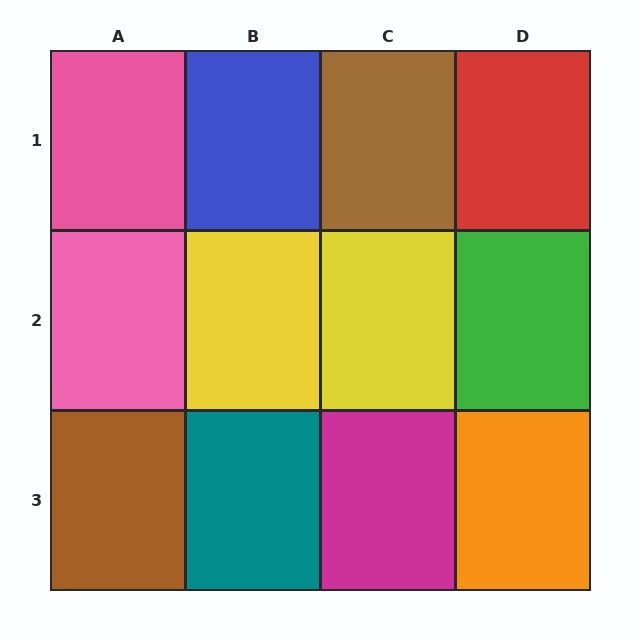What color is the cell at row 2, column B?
Yellow.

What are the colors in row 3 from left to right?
Brown, teal, magenta, orange.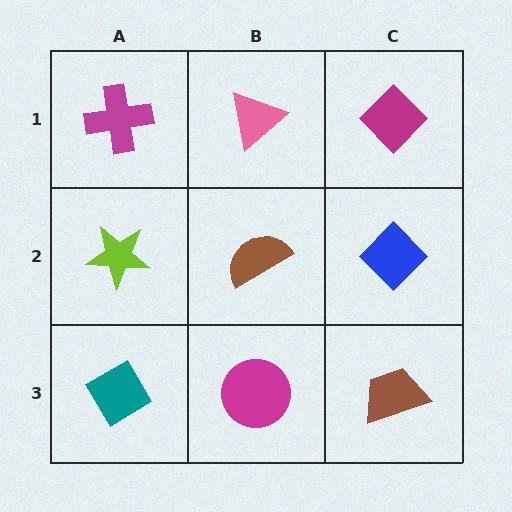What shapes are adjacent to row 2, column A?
A magenta cross (row 1, column A), a teal diamond (row 3, column A), a brown semicircle (row 2, column B).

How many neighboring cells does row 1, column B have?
3.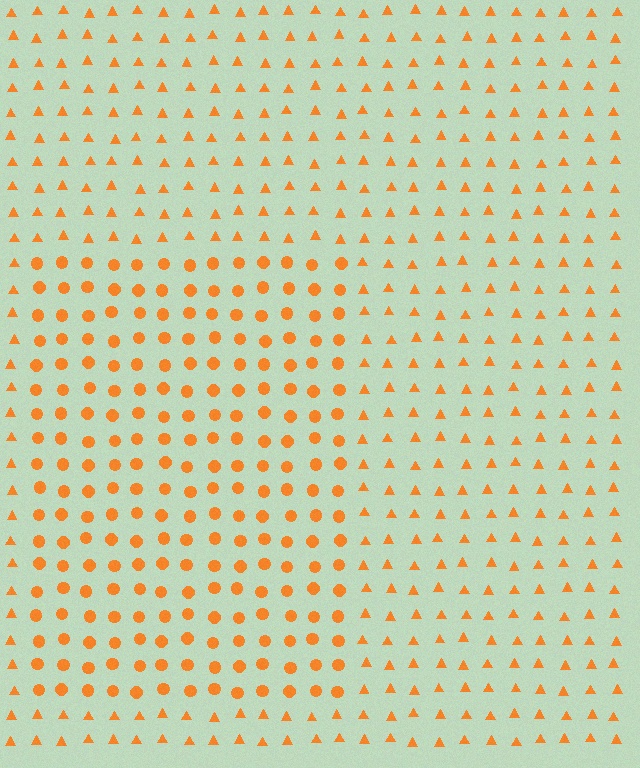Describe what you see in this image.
The image is filled with small orange elements arranged in a uniform grid. A rectangle-shaped region contains circles, while the surrounding area contains triangles. The boundary is defined purely by the change in element shape.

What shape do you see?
I see a rectangle.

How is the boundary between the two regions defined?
The boundary is defined by a change in element shape: circles inside vs. triangles outside. All elements share the same color and spacing.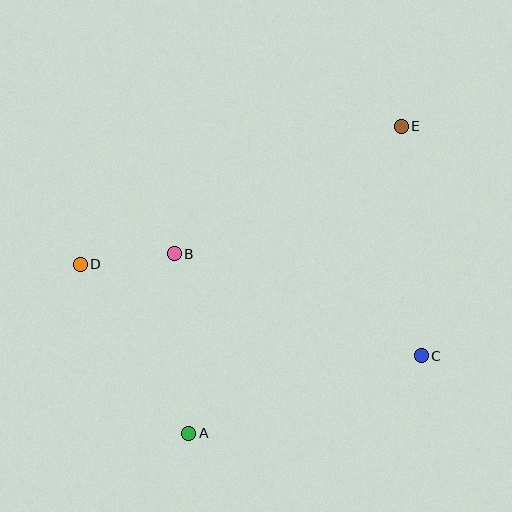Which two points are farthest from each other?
Points A and E are farthest from each other.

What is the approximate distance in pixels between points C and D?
The distance between C and D is approximately 353 pixels.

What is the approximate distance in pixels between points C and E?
The distance between C and E is approximately 230 pixels.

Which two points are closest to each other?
Points B and D are closest to each other.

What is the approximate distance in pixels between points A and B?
The distance between A and B is approximately 180 pixels.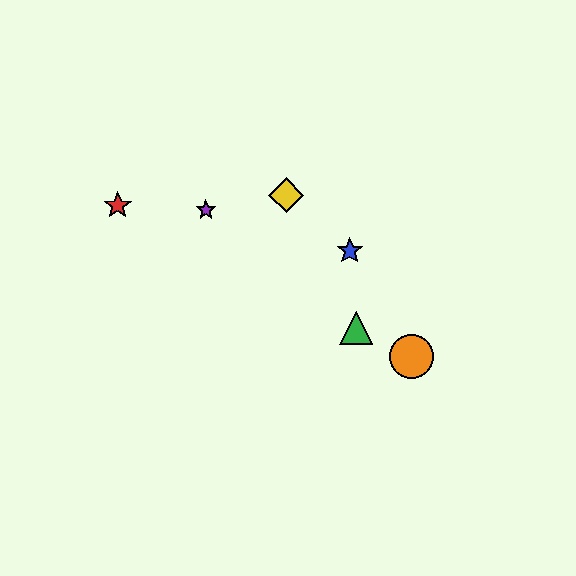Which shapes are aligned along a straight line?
The red star, the green triangle, the orange circle are aligned along a straight line.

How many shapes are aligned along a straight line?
3 shapes (the red star, the green triangle, the orange circle) are aligned along a straight line.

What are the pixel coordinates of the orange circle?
The orange circle is at (411, 356).